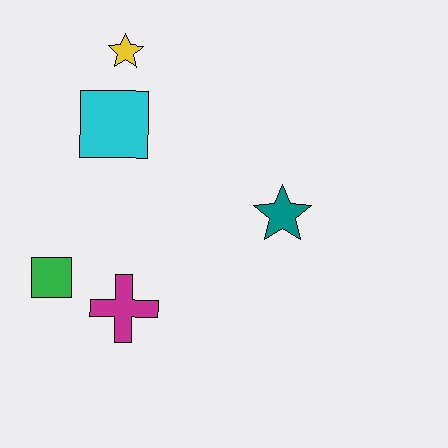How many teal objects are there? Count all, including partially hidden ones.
There is 1 teal object.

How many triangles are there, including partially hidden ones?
There are no triangles.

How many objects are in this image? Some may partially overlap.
There are 5 objects.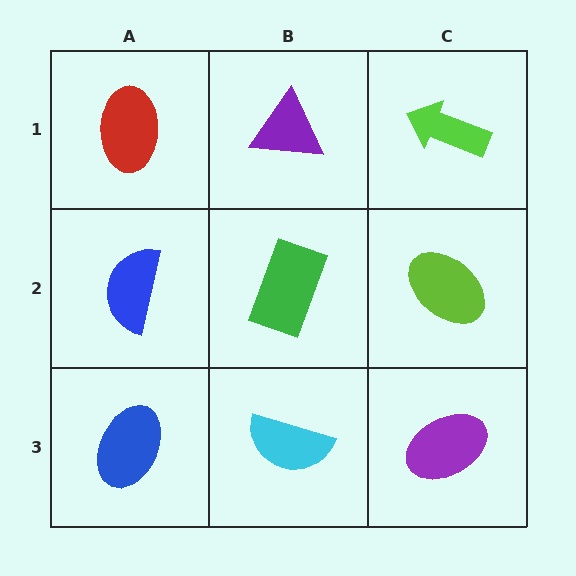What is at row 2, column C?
A lime ellipse.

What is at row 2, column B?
A green rectangle.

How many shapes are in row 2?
3 shapes.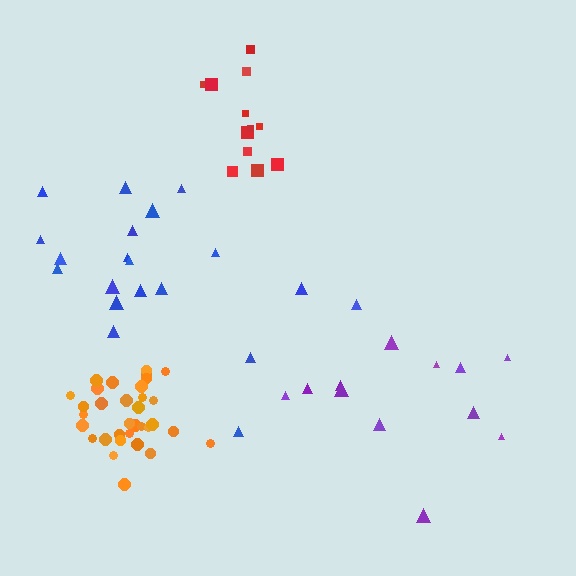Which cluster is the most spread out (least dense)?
Purple.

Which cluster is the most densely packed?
Orange.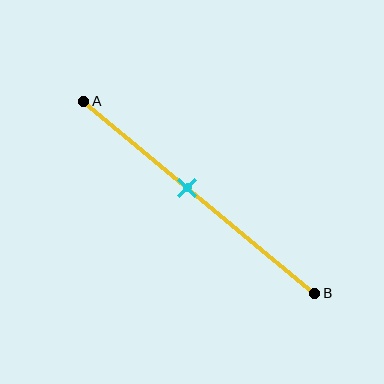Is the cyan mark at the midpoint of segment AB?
No, the mark is at about 45% from A, not at the 50% midpoint.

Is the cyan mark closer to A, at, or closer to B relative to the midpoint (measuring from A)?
The cyan mark is closer to point A than the midpoint of segment AB.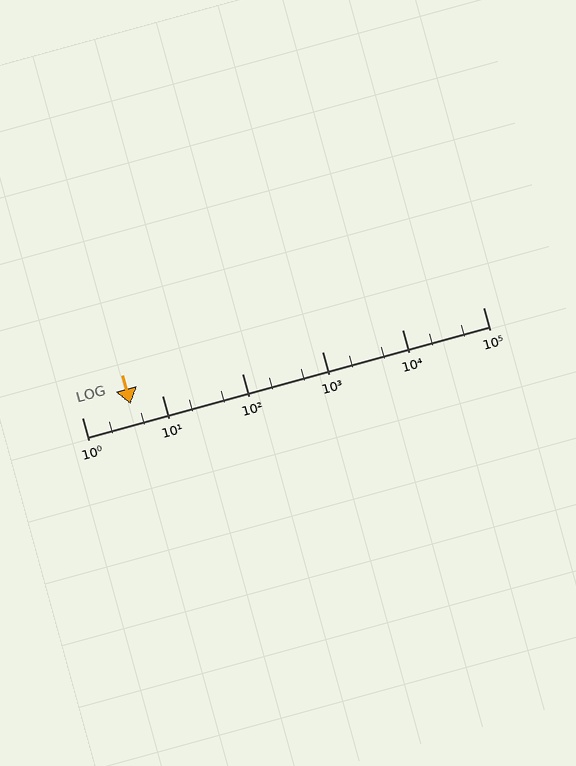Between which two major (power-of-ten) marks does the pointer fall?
The pointer is between 1 and 10.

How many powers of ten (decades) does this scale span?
The scale spans 5 decades, from 1 to 100000.